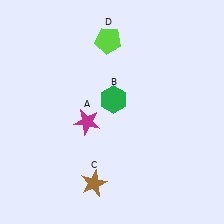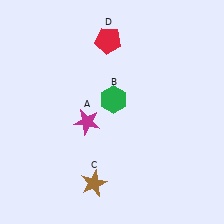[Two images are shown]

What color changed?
The pentagon (D) changed from lime in Image 1 to red in Image 2.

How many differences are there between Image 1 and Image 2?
There is 1 difference between the two images.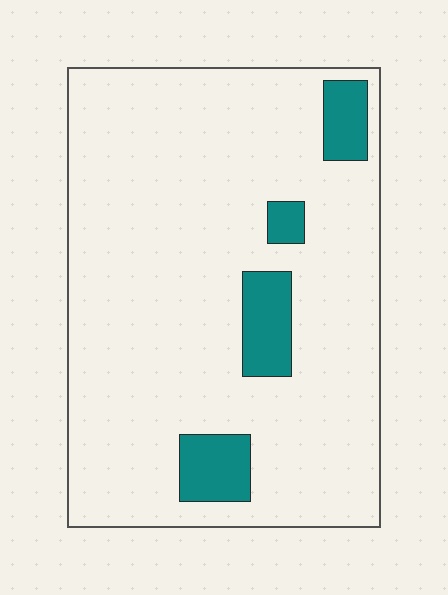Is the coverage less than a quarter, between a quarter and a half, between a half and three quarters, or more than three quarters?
Less than a quarter.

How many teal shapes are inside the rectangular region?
4.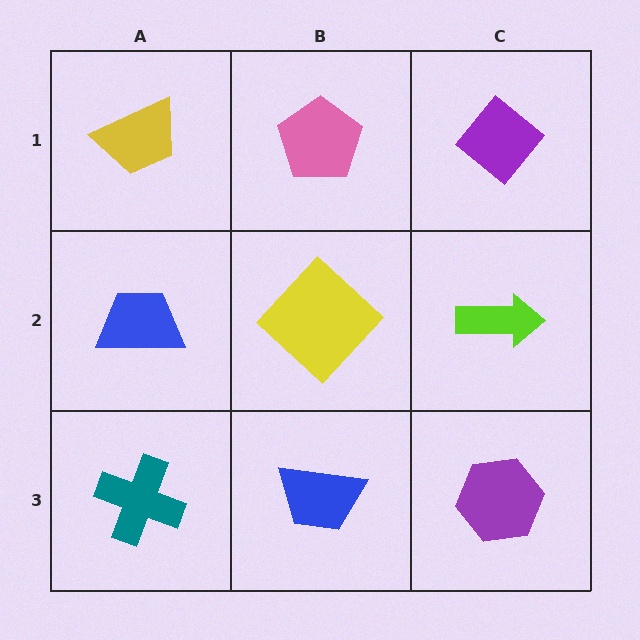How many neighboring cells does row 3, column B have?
3.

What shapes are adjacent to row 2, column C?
A purple diamond (row 1, column C), a purple hexagon (row 3, column C), a yellow diamond (row 2, column B).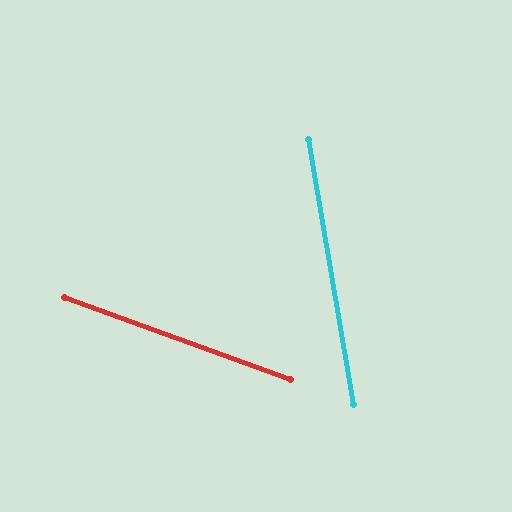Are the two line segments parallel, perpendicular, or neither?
Neither parallel nor perpendicular — they differ by about 60°.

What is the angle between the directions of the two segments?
Approximately 60 degrees.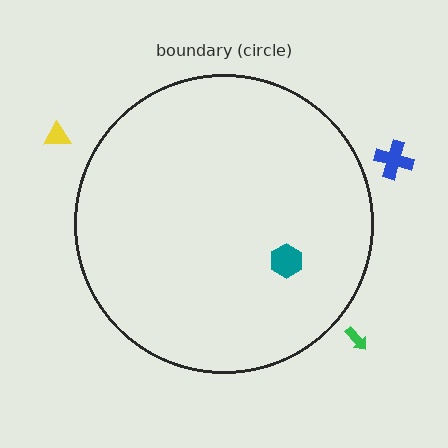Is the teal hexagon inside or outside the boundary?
Inside.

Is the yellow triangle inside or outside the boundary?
Outside.